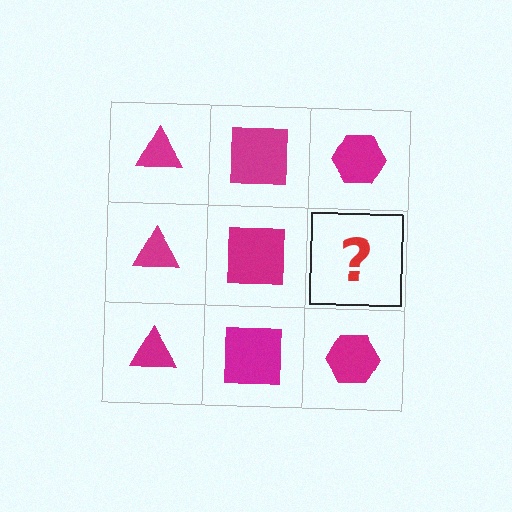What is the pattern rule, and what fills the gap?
The rule is that each column has a consistent shape. The gap should be filled with a magenta hexagon.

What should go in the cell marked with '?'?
The missing cell should contain a magenta hexagon.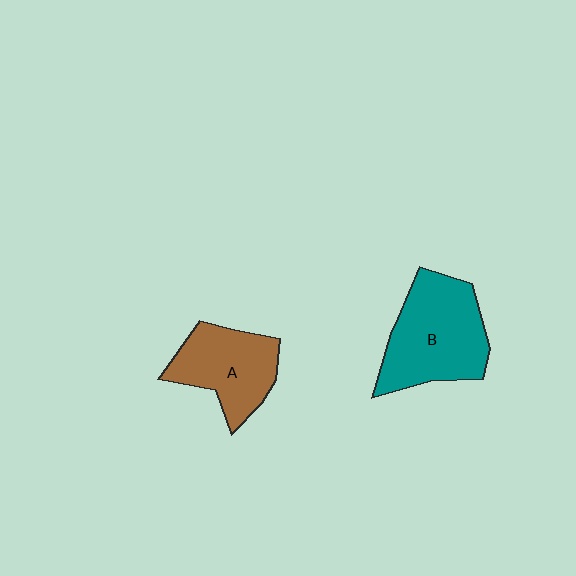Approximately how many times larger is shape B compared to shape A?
Approximately 1.3 times.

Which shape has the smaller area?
Shape A (brown).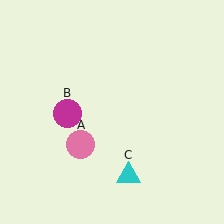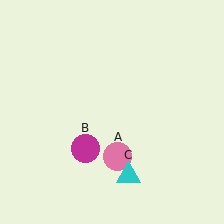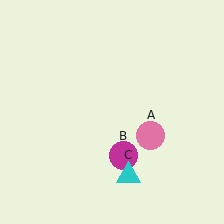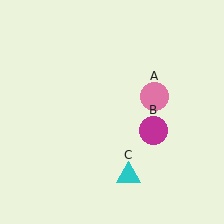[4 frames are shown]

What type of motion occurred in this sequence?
The pink circle (object A), magenta circle (object B) rotated counterclockwise around the center of the scene.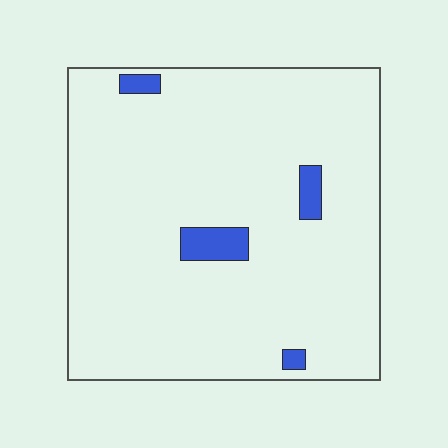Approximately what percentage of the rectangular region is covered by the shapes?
Approximately 5%.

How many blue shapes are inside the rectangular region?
4.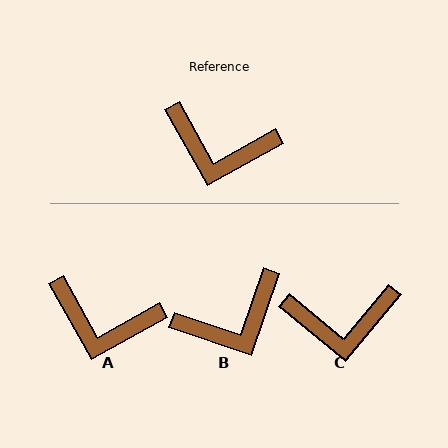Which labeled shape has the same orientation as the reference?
A.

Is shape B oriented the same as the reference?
No, it is off by about 42 degrees.